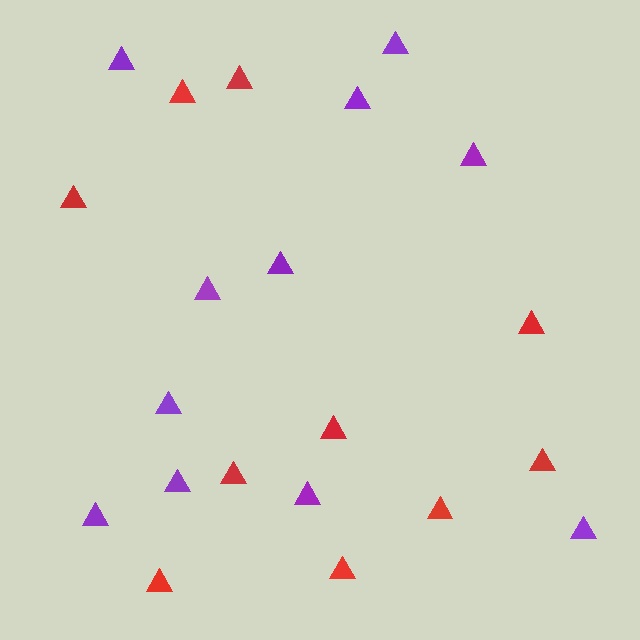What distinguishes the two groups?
There are 2 groups: one group of purple triangles (11) and one group of red triangles (10).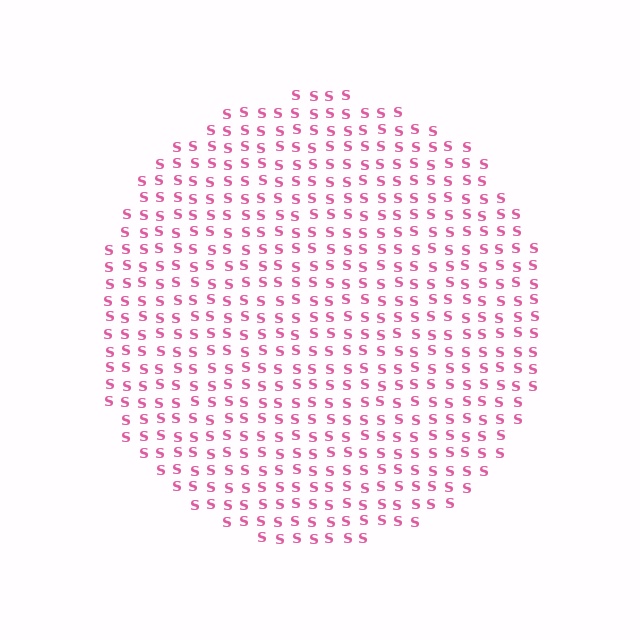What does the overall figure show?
The overall figure shows a circle.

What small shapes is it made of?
It is made of small letter S's.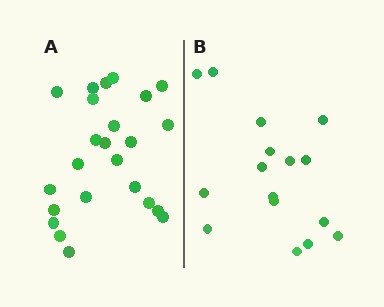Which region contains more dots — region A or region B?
Region A (the left region) has more dots.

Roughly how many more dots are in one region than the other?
Region A has roughly 8 or so more dots than region B.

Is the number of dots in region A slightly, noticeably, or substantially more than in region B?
Region A has substantially more. The ratio is roughly 1.5 to 1.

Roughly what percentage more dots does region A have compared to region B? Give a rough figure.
About 50% more.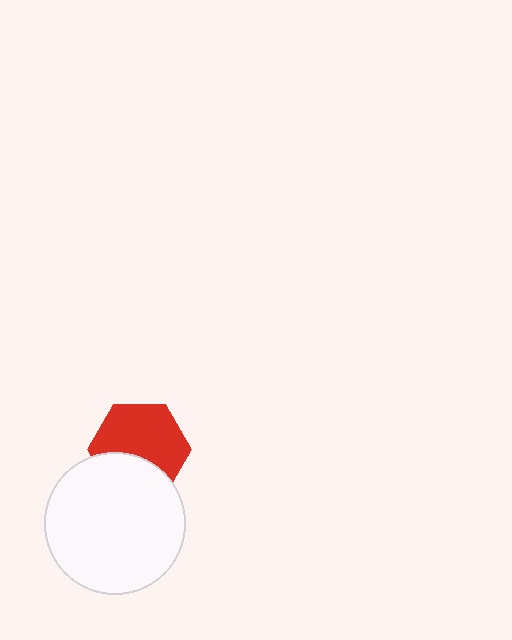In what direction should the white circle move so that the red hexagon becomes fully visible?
The white circle should move down. That is the shortest direction to clear the overlap and leave the red hexagon fully visible.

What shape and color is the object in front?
The object in front is a white circle.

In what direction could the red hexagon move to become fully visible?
The red hexagon could move up. That would shift it out from behind the white circle entirely.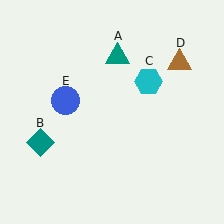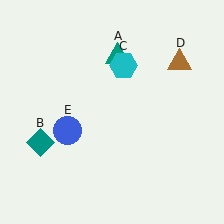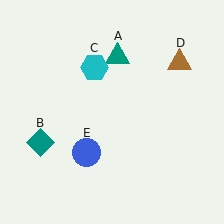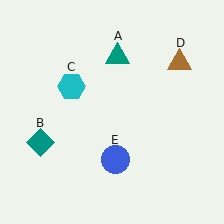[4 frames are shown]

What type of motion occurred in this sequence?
The cyan hexagon (object C), blue circle (object E) rotated counterclockwise around the center of the scene.